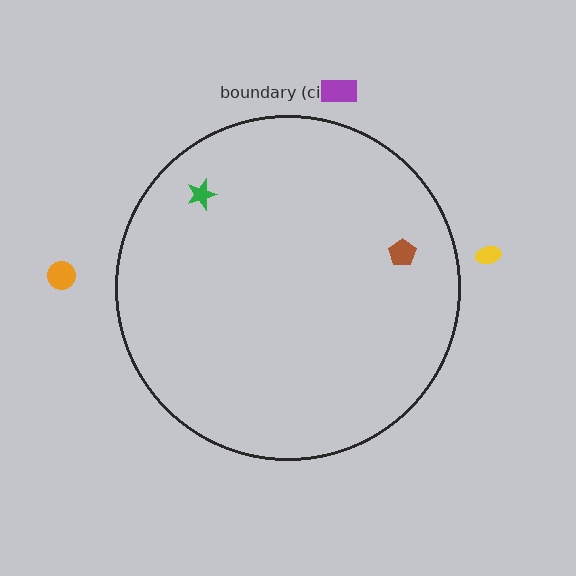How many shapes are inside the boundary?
2 inside, 3 outside.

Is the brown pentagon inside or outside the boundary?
Inside.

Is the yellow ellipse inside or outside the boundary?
Outside.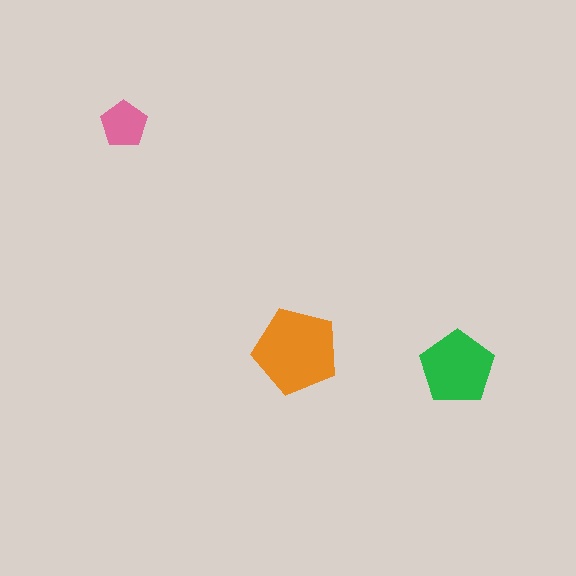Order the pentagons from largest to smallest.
the orange one, the green one, the pink one.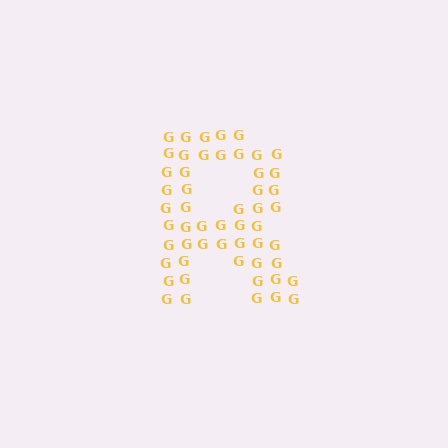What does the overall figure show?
The overall figure shows the letter R.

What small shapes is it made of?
It is made of small letter G's.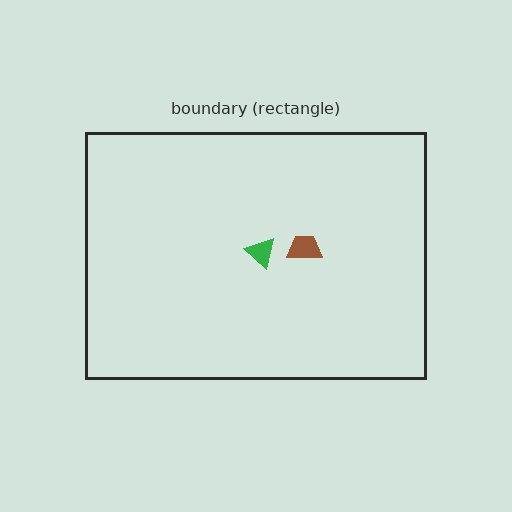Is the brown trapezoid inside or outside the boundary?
Inside.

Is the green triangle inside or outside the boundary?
Inside.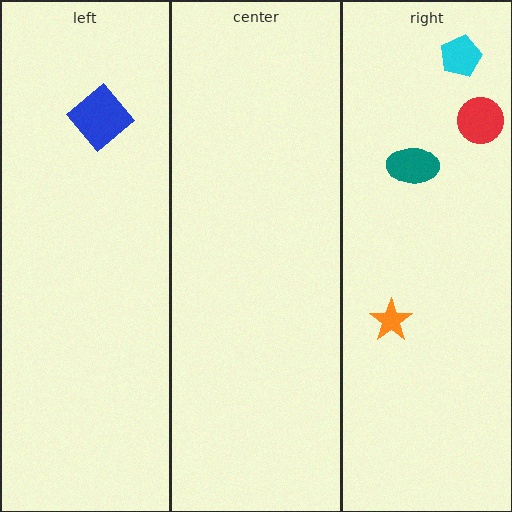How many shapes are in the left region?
1.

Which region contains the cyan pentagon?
The right region.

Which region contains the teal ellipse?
The right region.